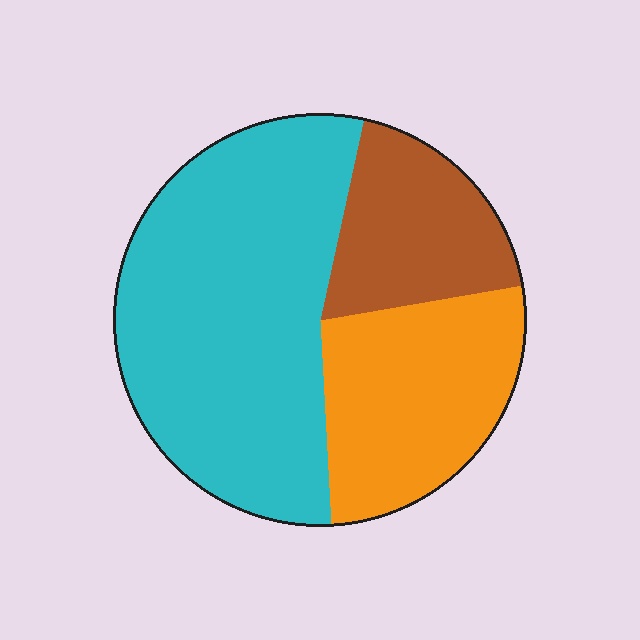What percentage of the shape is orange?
Orange covers 27% of the shape.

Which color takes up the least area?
Brown, at roughly 20%.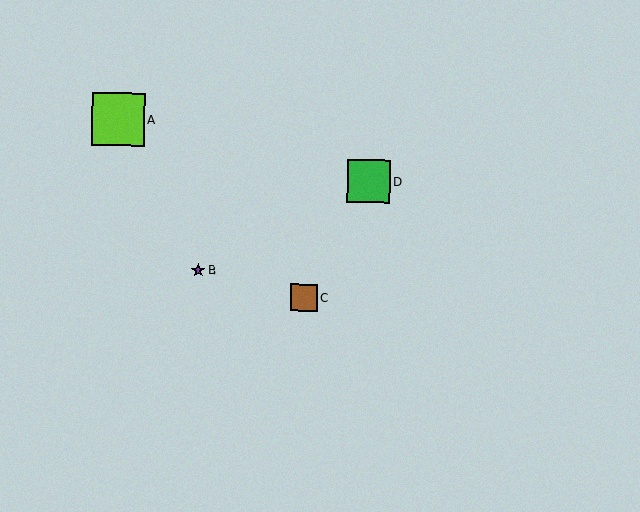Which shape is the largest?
The lime square (labeled A) is the largest.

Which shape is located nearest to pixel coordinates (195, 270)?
The purple star (labeled B) at (198, 271) is nearest to that location.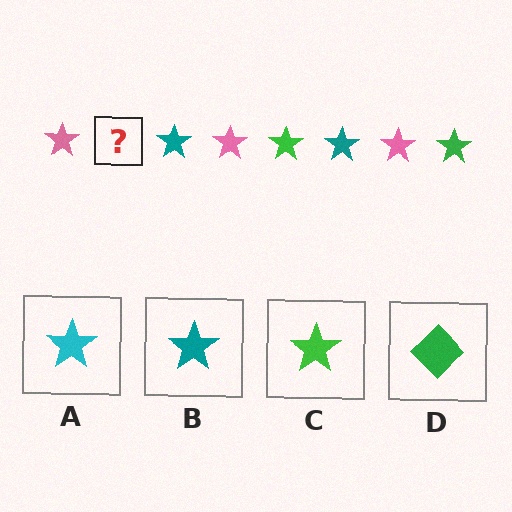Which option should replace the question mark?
Option C.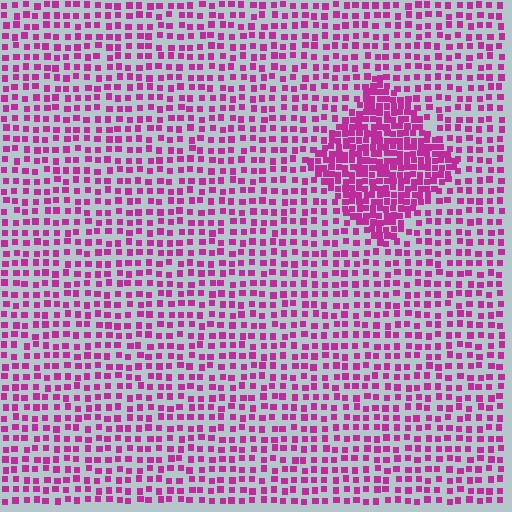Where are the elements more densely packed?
The elements are more densely packed inside the diamond boundary.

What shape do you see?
I see a diamond.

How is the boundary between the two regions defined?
The boundary is defined by a change in element density (approximately 2.3x ratio). All elements are the same color, size, and shape.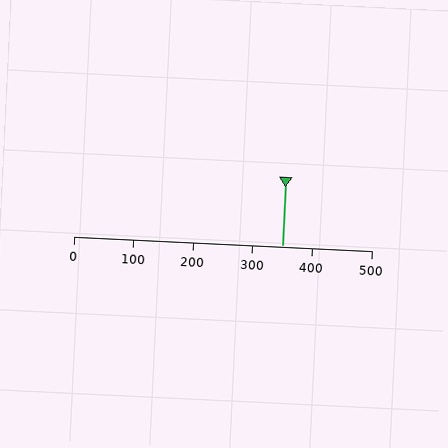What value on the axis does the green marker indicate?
The marker indicates approximately 350.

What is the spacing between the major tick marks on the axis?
The major ticks are spaced 100 apart.